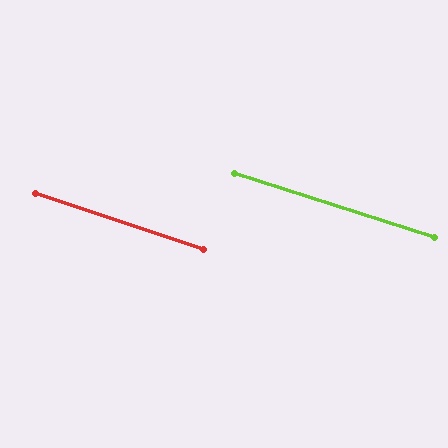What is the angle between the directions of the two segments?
Approximately 1 degree.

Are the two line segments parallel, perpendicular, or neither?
Parallel — their directions differ by only 0.7°.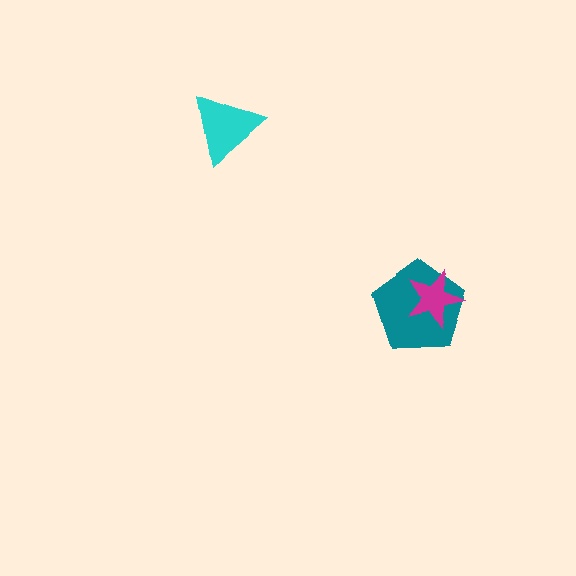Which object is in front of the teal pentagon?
The magenta star is in front of the teal pentagon.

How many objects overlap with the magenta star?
1 object overlaps with the magenta star.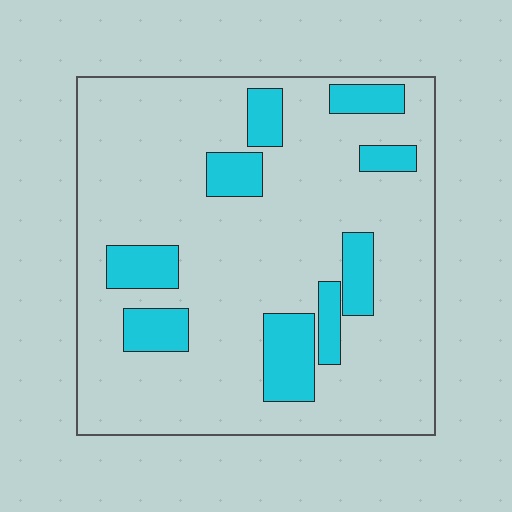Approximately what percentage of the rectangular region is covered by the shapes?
Approximately 20%.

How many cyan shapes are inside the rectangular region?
9.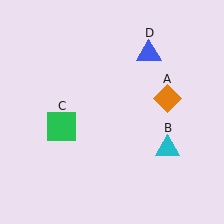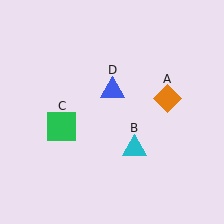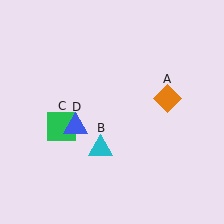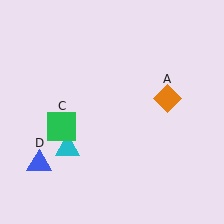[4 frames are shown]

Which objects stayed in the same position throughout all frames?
Orange diamond (object A) and green square (object C) remained stationary.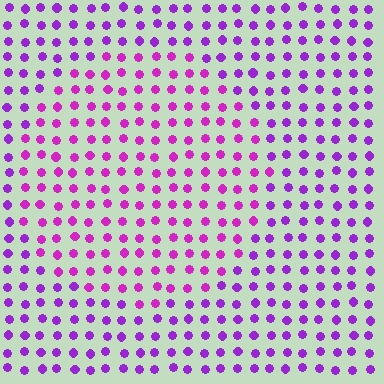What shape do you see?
I see a circle.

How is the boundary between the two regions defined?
The boundary is defined purely by a slight shift in hue (about 24 degrees). Spacing, size, and orientation are identical on both sides.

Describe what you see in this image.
The image is filled with small purple elements in a uniform arrangement. A circle-shaped region is visible where the elements are tinted to a slightly different hue, forming a subtle color boundary.